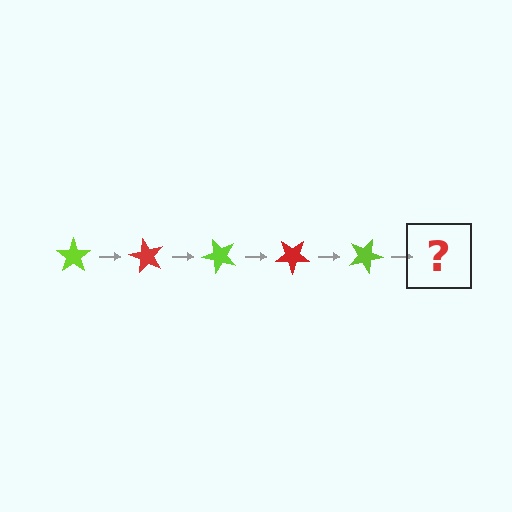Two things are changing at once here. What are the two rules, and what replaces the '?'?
The two rules are that it rotates 60 degrees each step and the color cycles through lime and red. The '?' should be a red star, rotated 300 degrees from the start.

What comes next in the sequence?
The next element should be a red star, rotated 300 degrees from the start.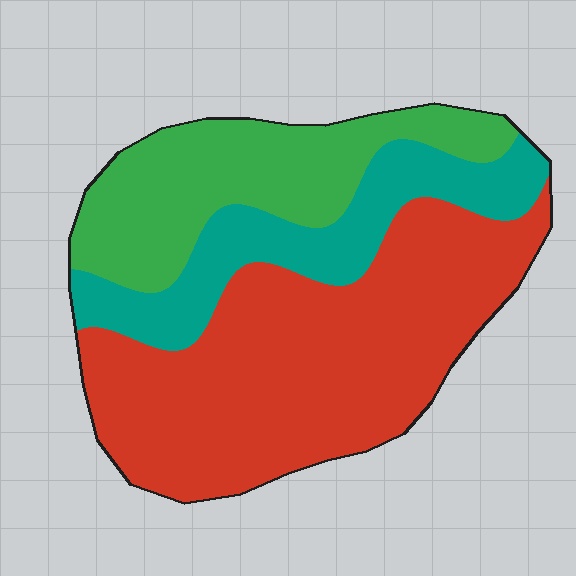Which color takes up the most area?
Red, at roughly 55%.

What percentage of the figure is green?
Green takes up between a quarter and a half of the figure.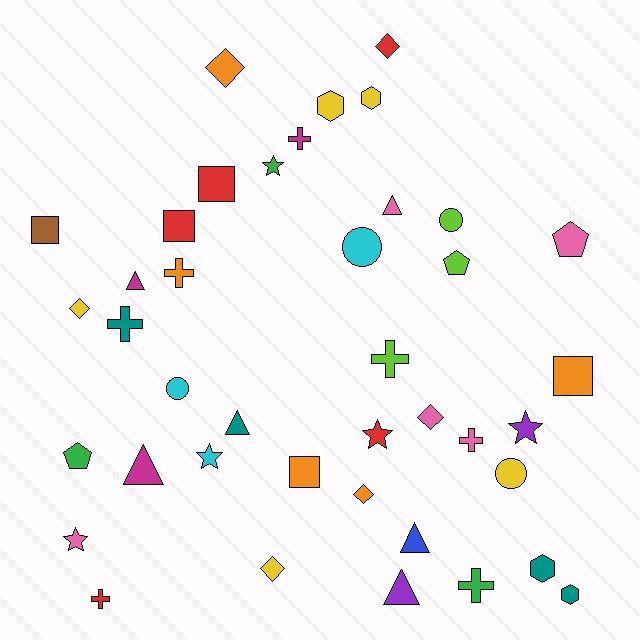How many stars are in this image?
There are 5 stars.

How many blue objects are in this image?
There is 1 blue object.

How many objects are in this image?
There are 40 objects.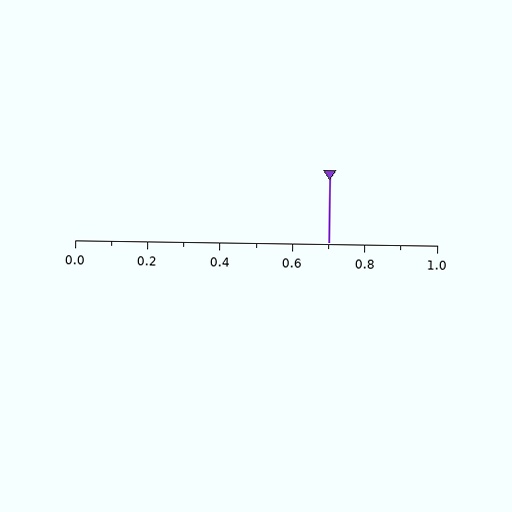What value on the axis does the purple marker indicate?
The marker indicates approximately 0.7.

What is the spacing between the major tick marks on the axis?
The major ticks are spaced 0.2 apart.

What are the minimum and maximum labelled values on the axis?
The axis runs from 0.0 to 1.0.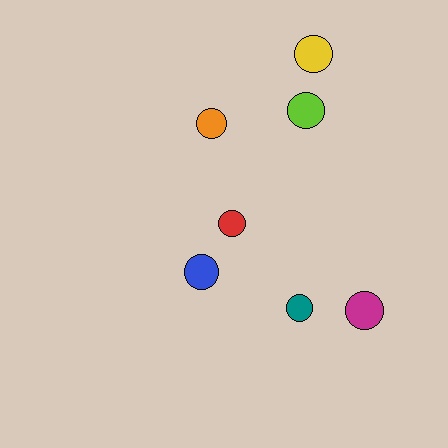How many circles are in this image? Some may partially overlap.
There are 7 circles.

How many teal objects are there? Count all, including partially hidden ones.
There is 1 teal object.